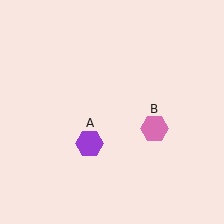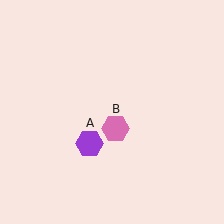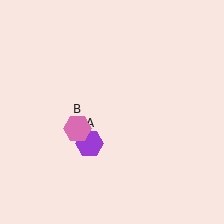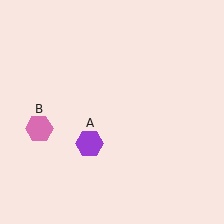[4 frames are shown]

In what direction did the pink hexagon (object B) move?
The pink hexagon (object B) moved left.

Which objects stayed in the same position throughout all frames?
Purple hexagon (object A) remained stationary.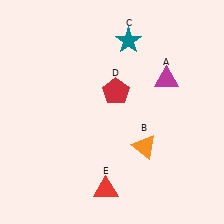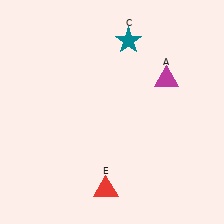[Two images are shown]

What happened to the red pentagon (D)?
The red pentagon (D) was removed in Image 2. It was in the top-right area of Image 1.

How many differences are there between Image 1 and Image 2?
There are 2 differences between the two images.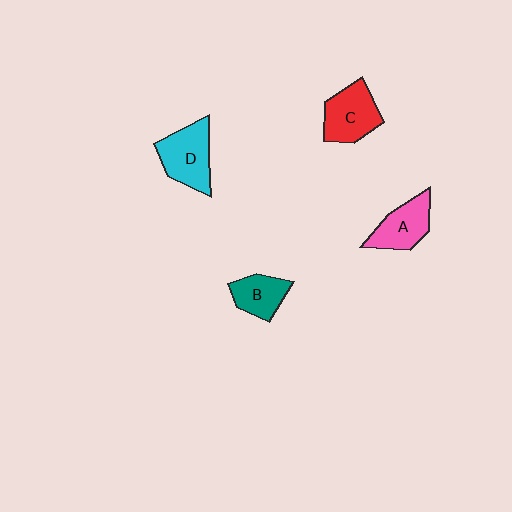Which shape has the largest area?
Shape D (cyan).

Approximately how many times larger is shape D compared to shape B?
Approximately 1.5 times.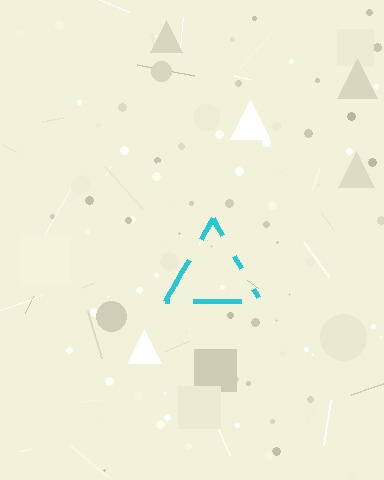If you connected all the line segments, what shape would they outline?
They would outline a triangle.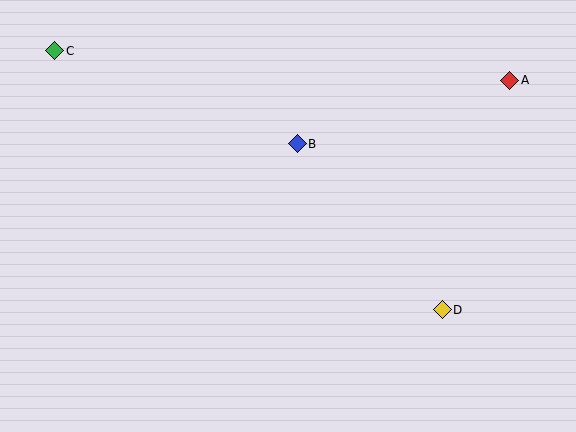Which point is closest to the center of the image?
Point B at (297, 144) is closest to the center.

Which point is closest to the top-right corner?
Point A is closest to the top-right corner.